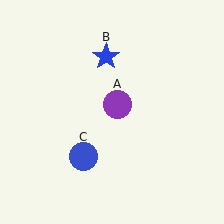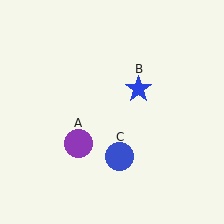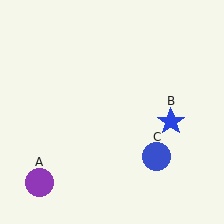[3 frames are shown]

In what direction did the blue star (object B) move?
The blue star (object B) moved down and to the right.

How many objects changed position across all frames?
3 objects changed position: purple circle (object A), blue star (object B), blue circle (object C).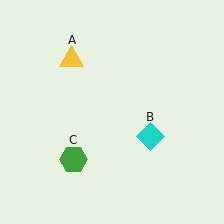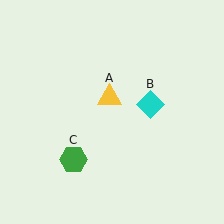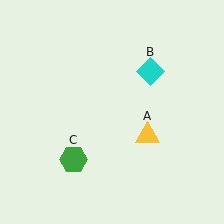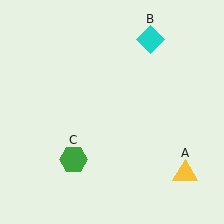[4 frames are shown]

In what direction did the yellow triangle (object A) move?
The yellow triangle (object A) moved down and to the right.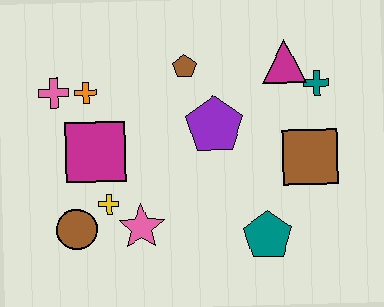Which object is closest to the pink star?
The yellow cross is closest to the pink star.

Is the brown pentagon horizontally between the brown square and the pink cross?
Yes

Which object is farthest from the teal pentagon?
The pink cross is farthest from the teal pentagon.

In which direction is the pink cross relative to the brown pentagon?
The pink cross is to the left of the brown pentagon.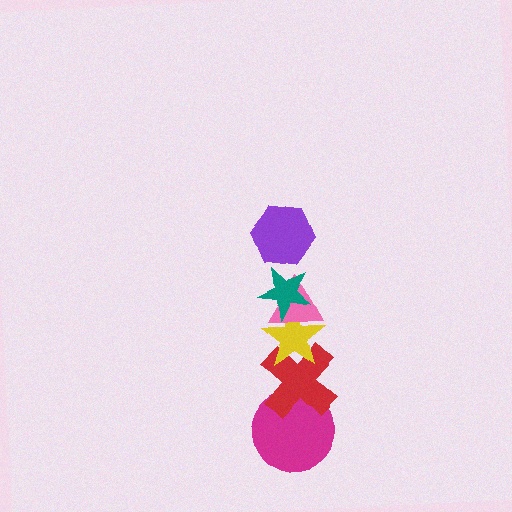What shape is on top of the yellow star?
The pink triangle is on top of the yellow star.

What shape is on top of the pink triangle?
The teal star is on top of the pink triangle.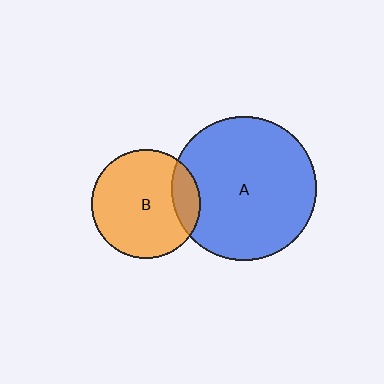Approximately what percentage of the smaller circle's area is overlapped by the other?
Approximately 15%.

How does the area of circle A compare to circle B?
Approximately 1.8 times.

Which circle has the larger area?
Circle A (blue).